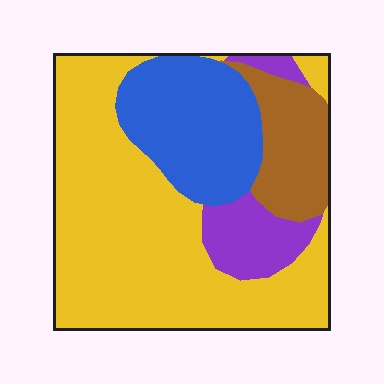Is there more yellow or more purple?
Yellow.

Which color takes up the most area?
Yellow, at roughly 55%.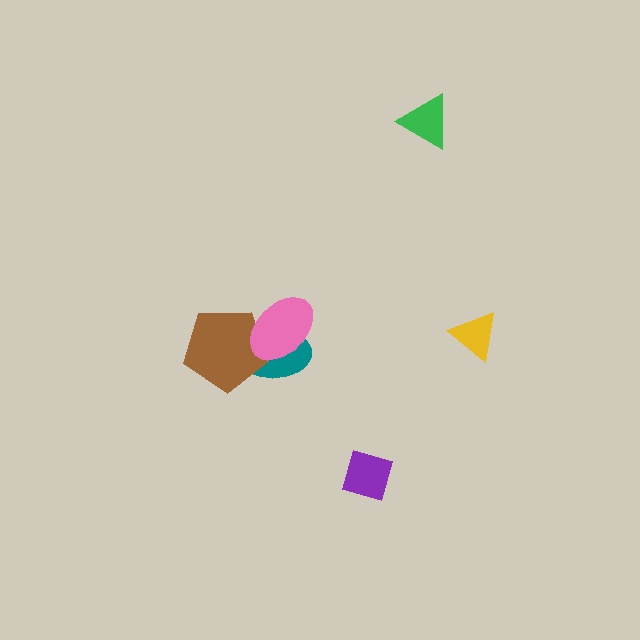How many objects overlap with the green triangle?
0 objects overlap with the green triangle.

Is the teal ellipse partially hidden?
Yes, it is partially covered by another shape.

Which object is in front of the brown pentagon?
The pink ellipse is in front of the brown pentagon.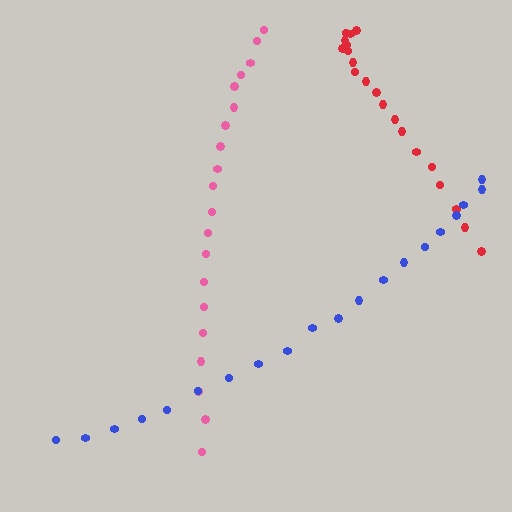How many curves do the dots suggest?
There are 3 distinct paths.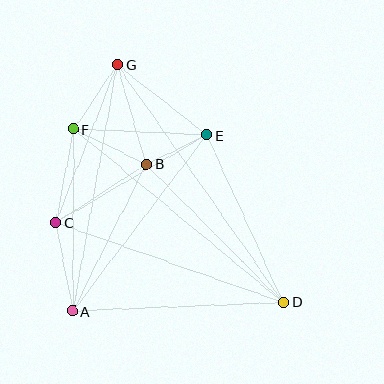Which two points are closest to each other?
Points B and E are closest to each other.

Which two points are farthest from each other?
Points D and G are farthest from each other.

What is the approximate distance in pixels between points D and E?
The distance between D and E is approximately 184 pixels.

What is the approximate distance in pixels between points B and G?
The distance between B and G is approximately 104 pixels.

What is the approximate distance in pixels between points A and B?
The distance between A and B is approximately 164 pixels.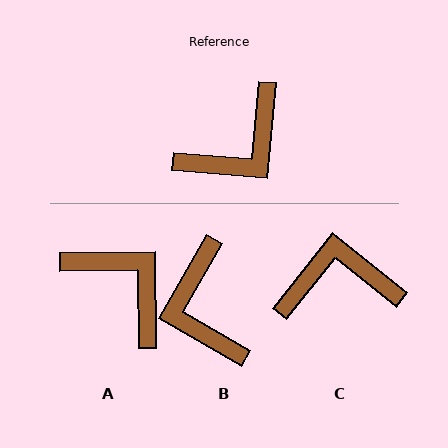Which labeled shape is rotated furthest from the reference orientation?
C, about 147 degrees away.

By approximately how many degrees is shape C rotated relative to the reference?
Approximately 147 degrees counter-clockwise.